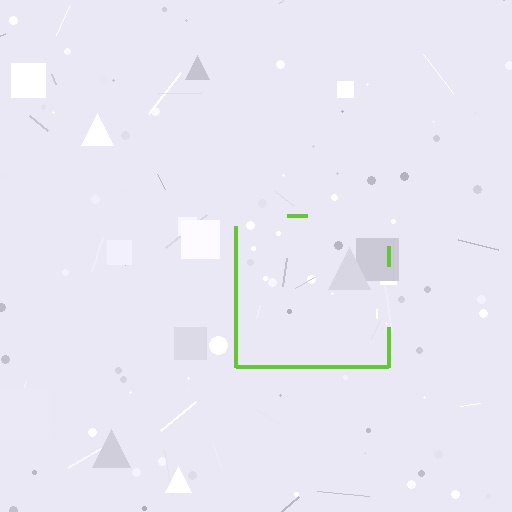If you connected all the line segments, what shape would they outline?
They would outline a square.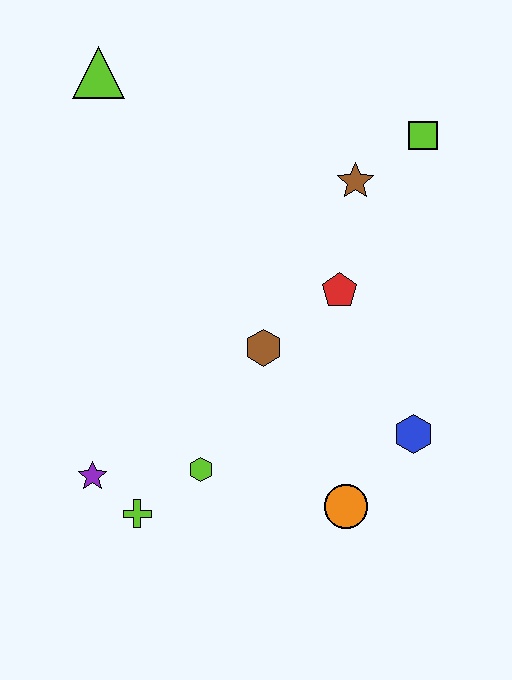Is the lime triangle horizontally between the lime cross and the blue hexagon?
No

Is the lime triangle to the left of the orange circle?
Yes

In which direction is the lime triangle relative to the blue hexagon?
The lime triangle is above the blue hexagon.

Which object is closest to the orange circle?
The blue hexagon is closest to the orange circle.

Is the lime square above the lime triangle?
No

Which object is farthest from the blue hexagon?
The lime triangle is farthest from the blue hexagon.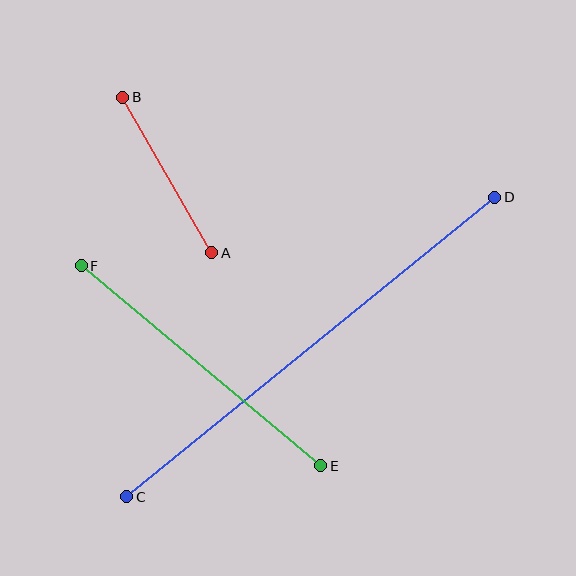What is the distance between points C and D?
The distance is approximately 474 pixels.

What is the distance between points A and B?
The distance is approximately 179 pixels.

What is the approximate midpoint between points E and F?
The midpoint is at approximately (201, 366) pixels.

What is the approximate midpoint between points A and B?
The midpoint is at approximately (167, 175) pixels.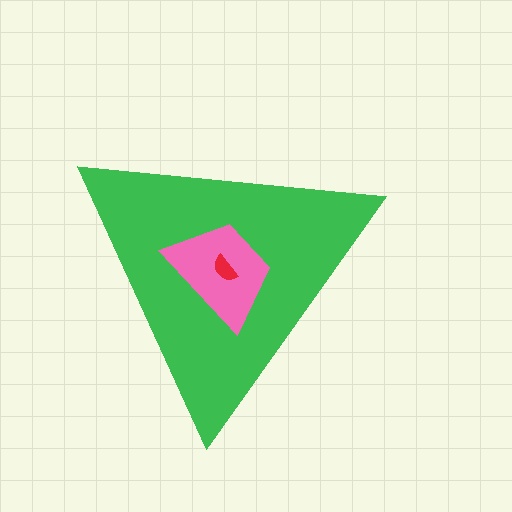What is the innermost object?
The red semicircle.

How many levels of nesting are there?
3.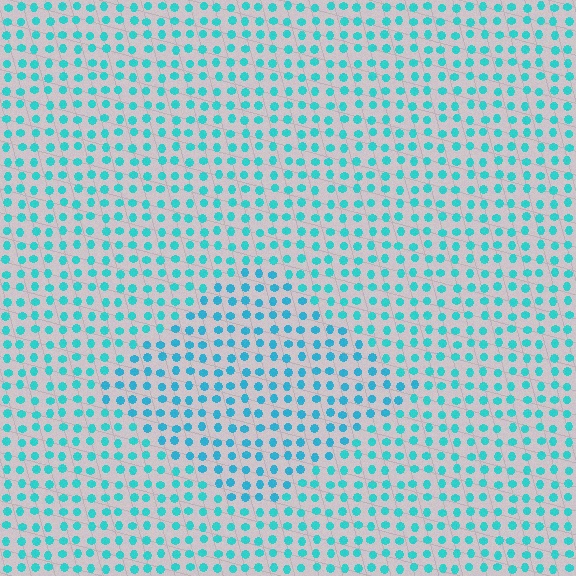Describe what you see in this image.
The image is filled with small cyan elements in a uniform arrangement. A diamond-shaped region is visible where the elements are tinted to a slightly different hue, forming a subtle color boundary.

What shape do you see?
I see a diamond.